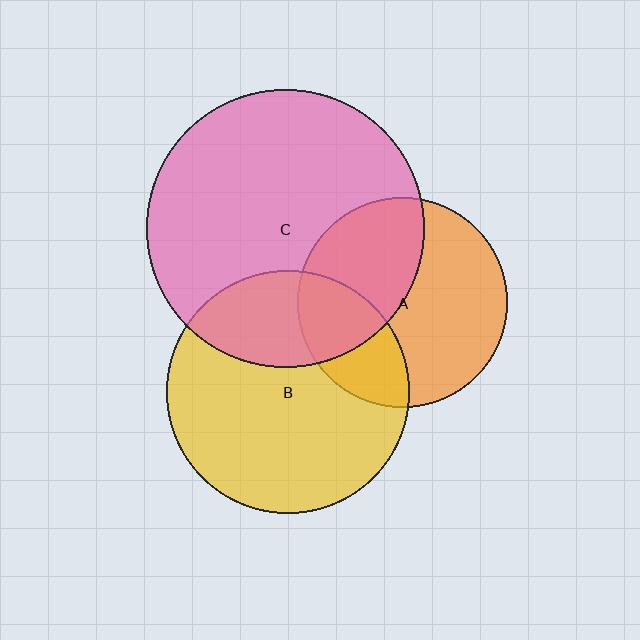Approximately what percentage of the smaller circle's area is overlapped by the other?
Approximately 30%.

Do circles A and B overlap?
Yes.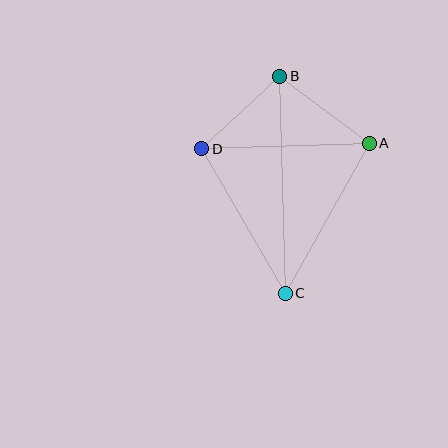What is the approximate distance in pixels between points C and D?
The distance between C and D is approximately 167 pixels.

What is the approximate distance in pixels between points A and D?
The distance between A and D is approximately 168 pixels.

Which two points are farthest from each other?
Points B and C are farthest from each other.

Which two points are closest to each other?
Points B and D are closest to each other.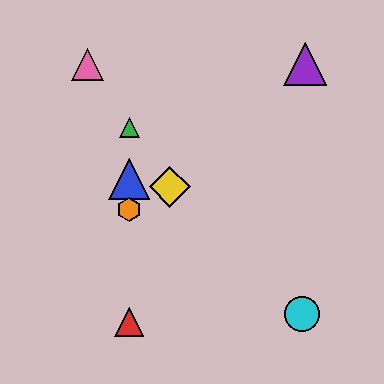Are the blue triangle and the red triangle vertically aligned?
Yes, both are at x≈129.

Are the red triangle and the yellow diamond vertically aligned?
No, the red triangle is at x≈129 and the yellow diamond is at x≈170.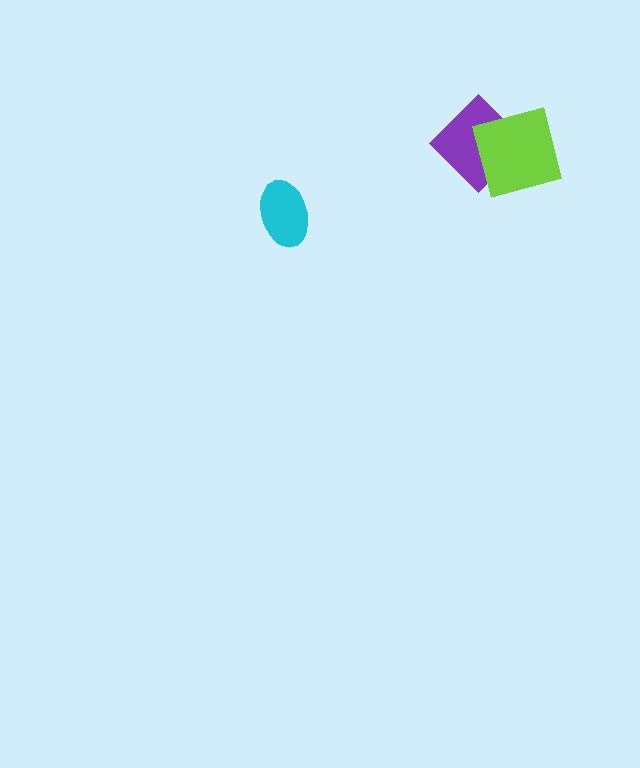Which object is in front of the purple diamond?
The lime square is in front of the purple diamond.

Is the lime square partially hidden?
No, no other shape covers it.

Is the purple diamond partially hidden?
Yes, it is partially covered by another shape.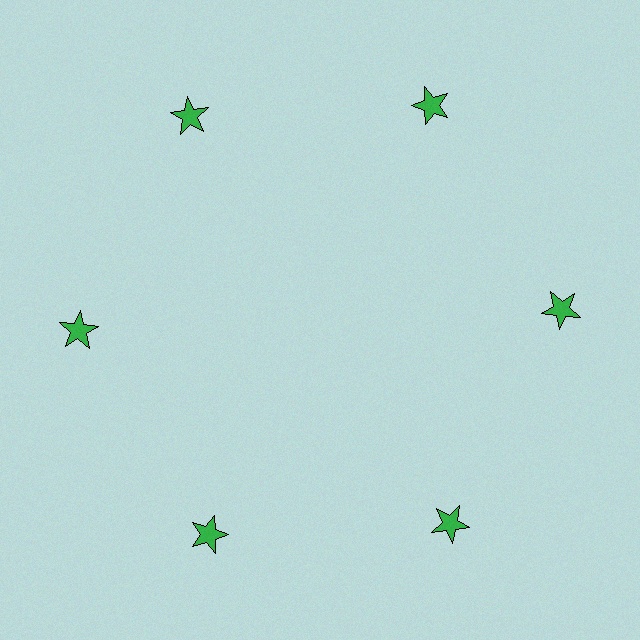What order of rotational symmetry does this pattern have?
This pattern has 6-fold rotational symmetry.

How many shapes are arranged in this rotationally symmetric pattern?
There are 6 shapes, arranged in 6 groups of 1.